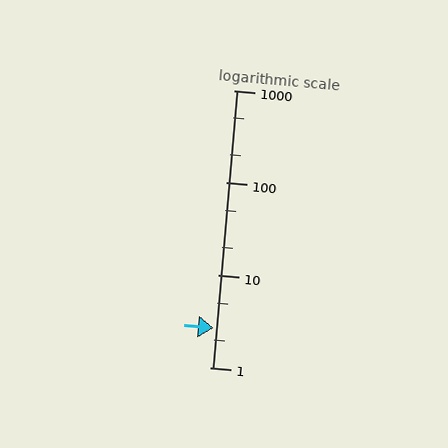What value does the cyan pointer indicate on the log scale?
The pointer indicates approximately 2.7.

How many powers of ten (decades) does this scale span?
The scale spans 3 decades, from 1 to 1000.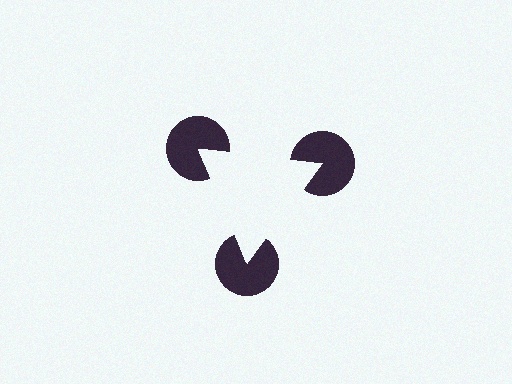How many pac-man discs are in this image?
There are 3 — one at each vertex of the illusory triangle.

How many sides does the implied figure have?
3 sides.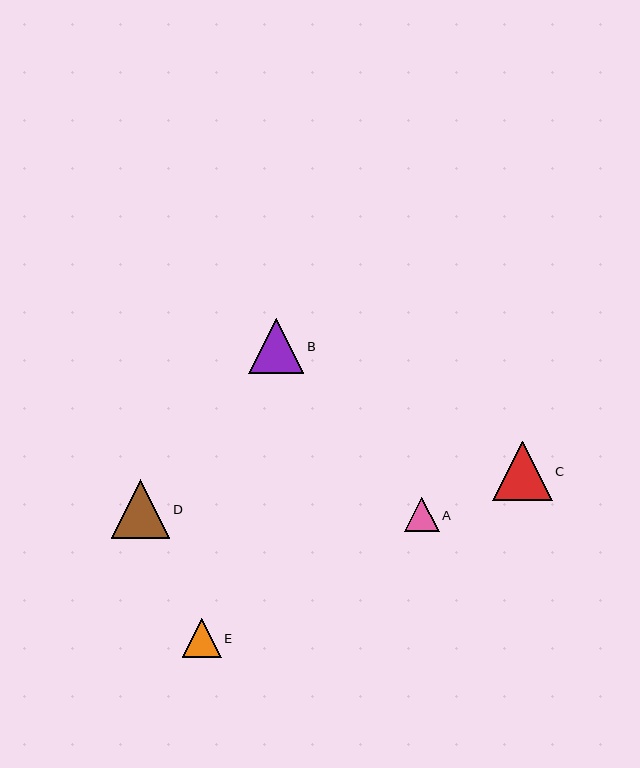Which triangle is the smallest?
Triangle A is the smallest with a size of approximately 34 pixels.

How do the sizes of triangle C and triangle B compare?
Triangle C and triangle B are approximately the same size.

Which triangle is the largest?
Triangle C is the largest with a size of approximately 59 pixels.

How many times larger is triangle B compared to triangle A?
Triangle B is approximately 1.6 times the size of triangle A.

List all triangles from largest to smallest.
From largest to smallest: C, D, B, E, A.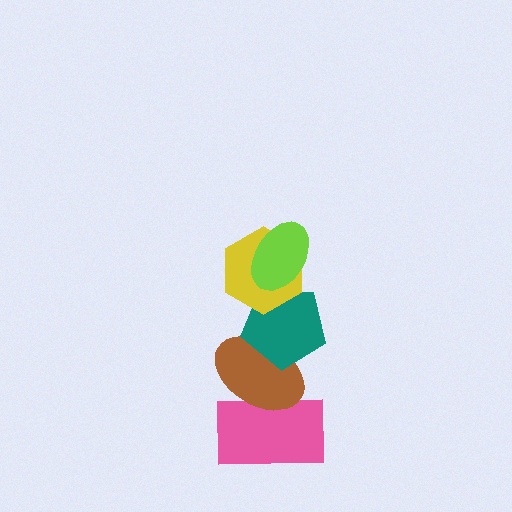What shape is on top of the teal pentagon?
The yellow hexagon is on top of the teal pentagon.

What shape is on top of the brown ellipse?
The teal pentagon is on top of the brown ellipse.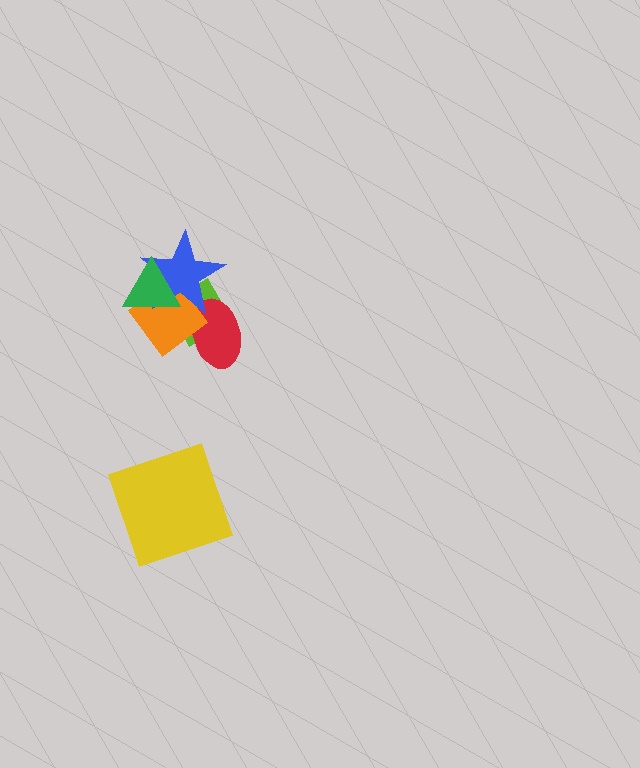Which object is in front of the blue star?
The green triangle is in front of the blue star.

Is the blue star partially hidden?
Yes, it is partially covered by another shape.